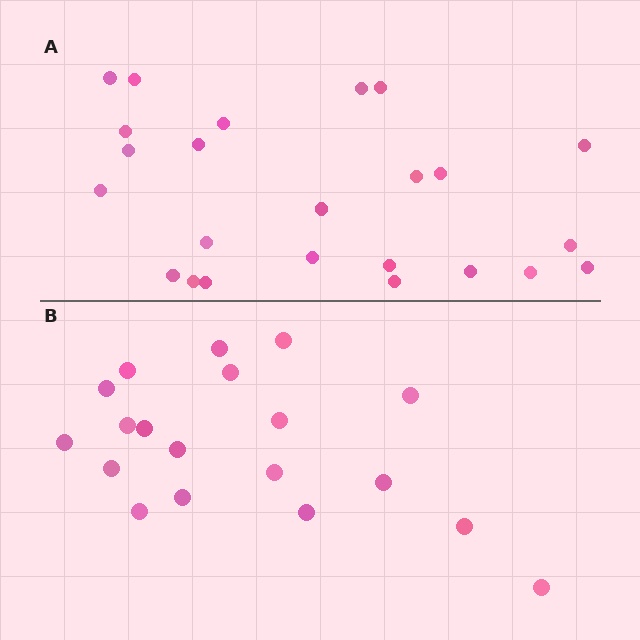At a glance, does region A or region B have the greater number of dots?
Region A (the top region) has more dots.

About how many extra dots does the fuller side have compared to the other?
Region A has about 5 more dots than region B.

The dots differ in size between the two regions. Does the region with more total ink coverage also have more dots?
No. Region B has more total ink coverage because its dots are larger, but region A actually contains more individual dots. Total area can be misleading — the number of items is what matters here.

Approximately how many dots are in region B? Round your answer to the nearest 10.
About 20 dots. (The exact count is 19, which rounds to 20.)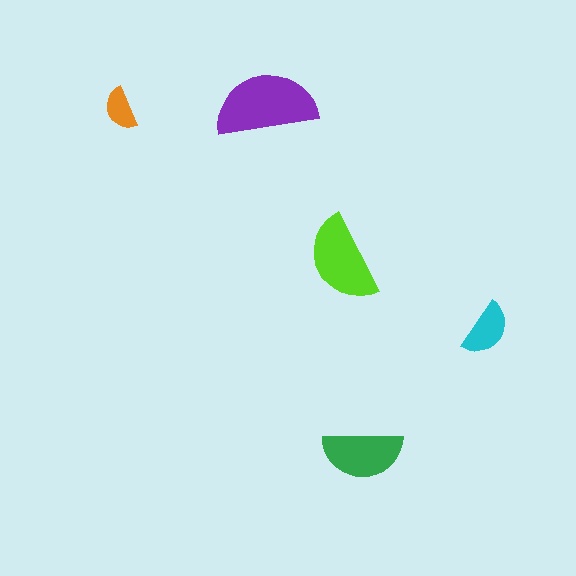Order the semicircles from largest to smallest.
the purple one, the lime one, the green one, the cyan one, the orange one.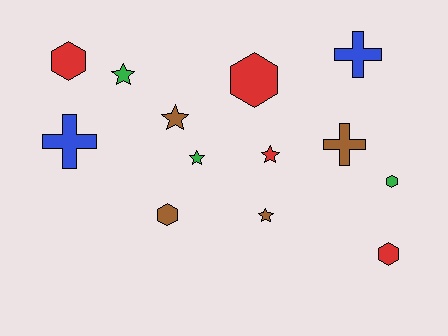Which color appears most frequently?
Red, with 4 objects.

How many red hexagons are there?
There are 3 red hexagons.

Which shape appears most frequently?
Star, with 5 objects.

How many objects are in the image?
There are 13 objects.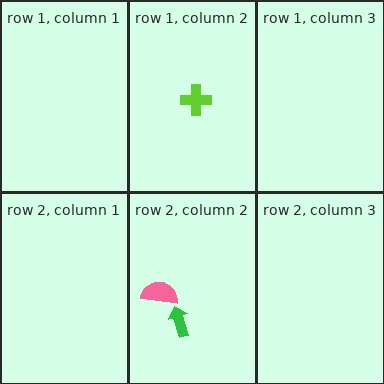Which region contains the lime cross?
The row 1, column 2 region.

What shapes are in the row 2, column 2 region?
The pink semicircle, the green arrow.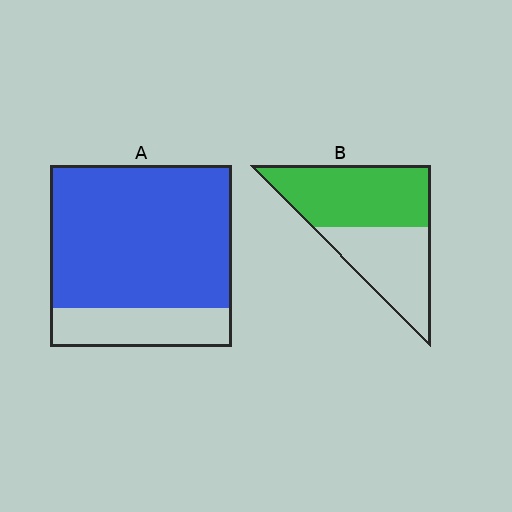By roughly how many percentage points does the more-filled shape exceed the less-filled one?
By roughly 20 percentage points (A over B).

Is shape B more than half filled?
Yes.